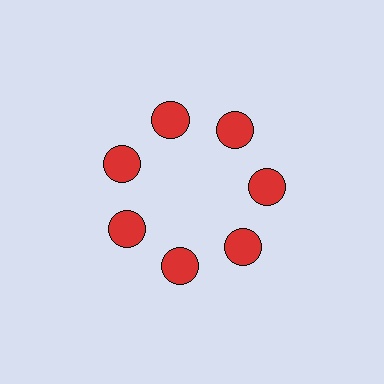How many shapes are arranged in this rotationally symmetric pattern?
There are 7 shapes, arranged in 7 groups of 1.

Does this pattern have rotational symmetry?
Yes, this pattern has 7-fold rotational symmetry. It looks the same after rotating 51 degrees around the center.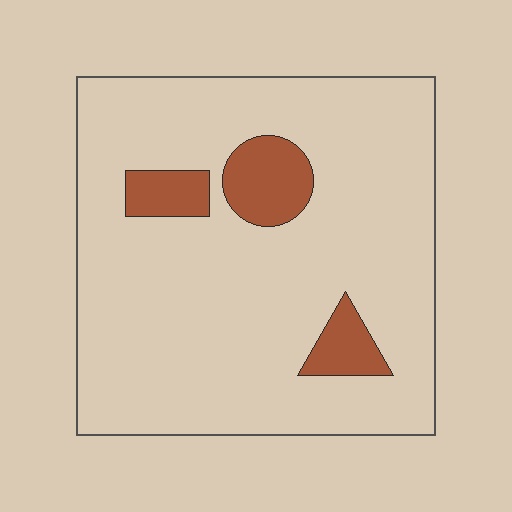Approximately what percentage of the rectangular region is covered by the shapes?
Approximately 10%.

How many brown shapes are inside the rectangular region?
3.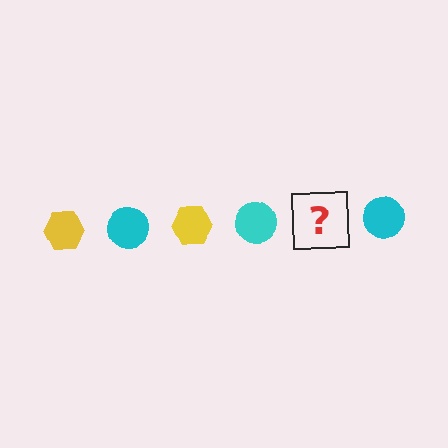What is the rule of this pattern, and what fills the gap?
The rule is that the pattern alternates between yellow hexagon and cyan circle. The gap should be filled with a yellow hexagon.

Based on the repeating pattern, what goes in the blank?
The blank should be a yellow hexagon.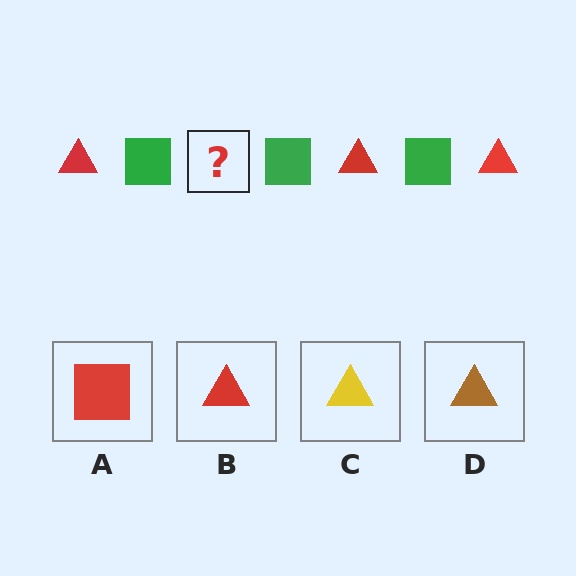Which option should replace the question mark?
Option B.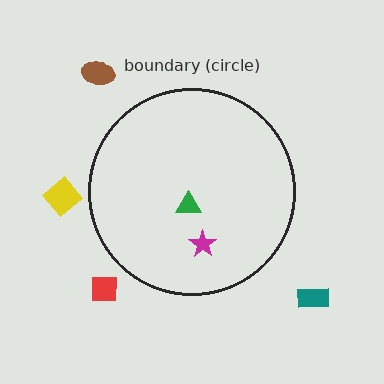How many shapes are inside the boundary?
2 inside, 4 outside.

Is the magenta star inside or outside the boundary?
Inside.